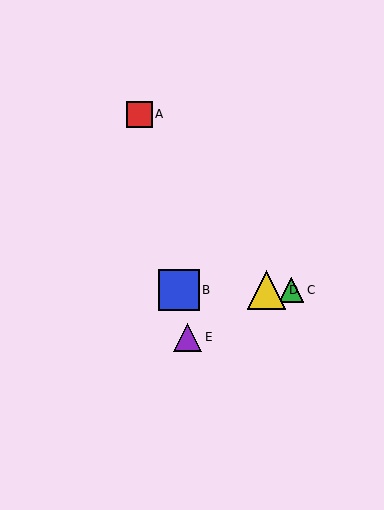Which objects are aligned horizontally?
Objects B, C, D are aligned horizontally.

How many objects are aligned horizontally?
3 objects (B, C, D) are aligned horizontally.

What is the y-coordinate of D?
Object D is at y≈290.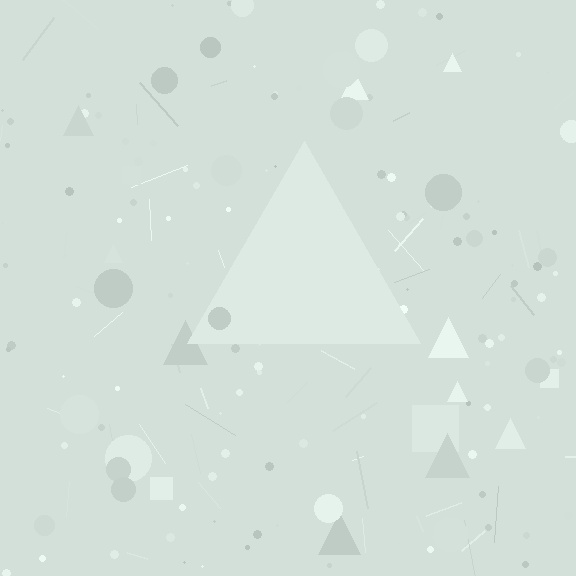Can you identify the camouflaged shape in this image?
The camouflaged shape is a triangle.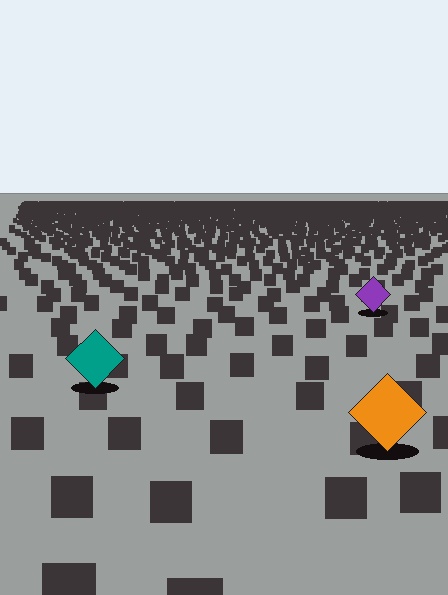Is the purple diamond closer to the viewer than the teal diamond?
No. The teal diamond is closer — you can tell from the texture gradient: the ground texture is coarser near it.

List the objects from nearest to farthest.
From nearest to farthest: the orange diamond, the teal diamond, the purple diamond.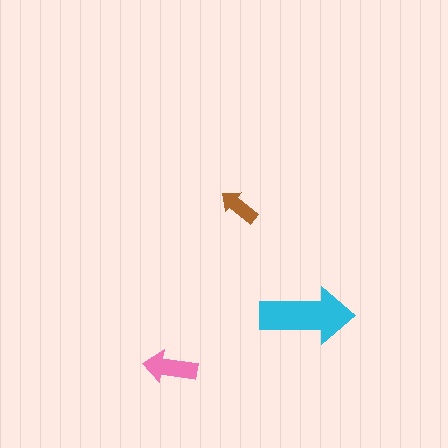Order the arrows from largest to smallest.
the cyan one, the pink one, the brown one.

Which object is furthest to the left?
The pink arrow is leftmost.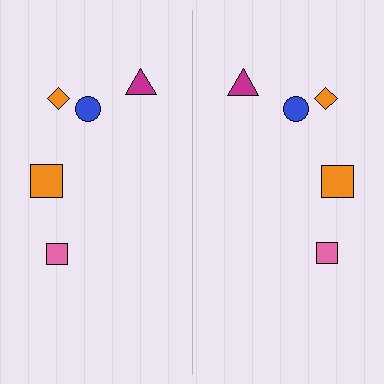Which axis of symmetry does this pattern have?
The pattern has a vertical axis of symmetry running through the center of the image.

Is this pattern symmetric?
Yes, this pattern has bilateral (reflection) symmetry.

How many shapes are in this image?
There are 10 shapes in this image.